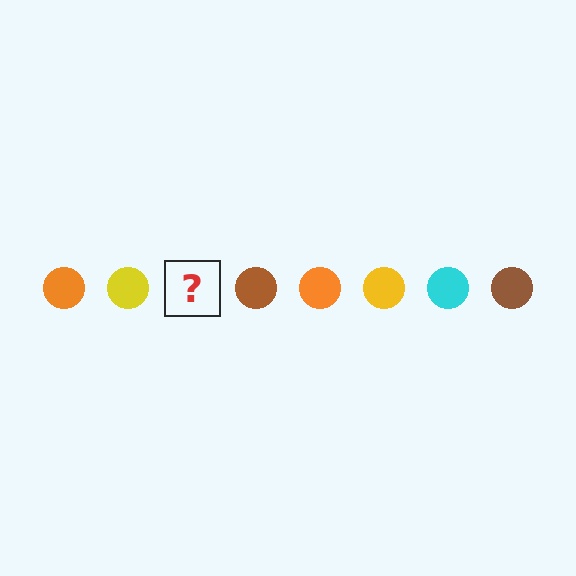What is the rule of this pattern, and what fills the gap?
The rule is that the pattern cycles through orange, yellow, cyan, brown circles. The gap should be filled with a cyan circle.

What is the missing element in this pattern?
The missing element is a cyan circle.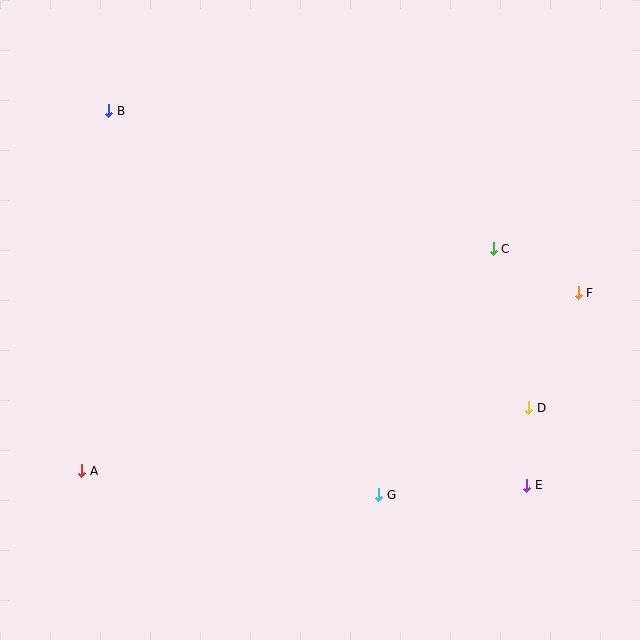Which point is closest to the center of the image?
Point G at (379, 495) is closest to the center.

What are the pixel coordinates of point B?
Point B is at (109, 111).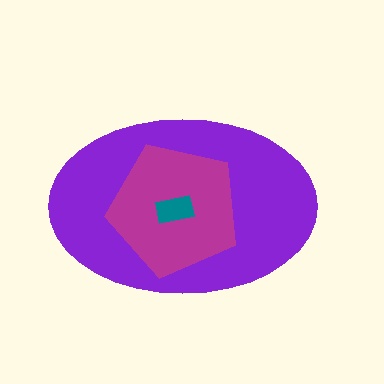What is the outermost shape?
The purple ellipse.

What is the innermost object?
The teal rectangle.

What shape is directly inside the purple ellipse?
The magenta pentagon.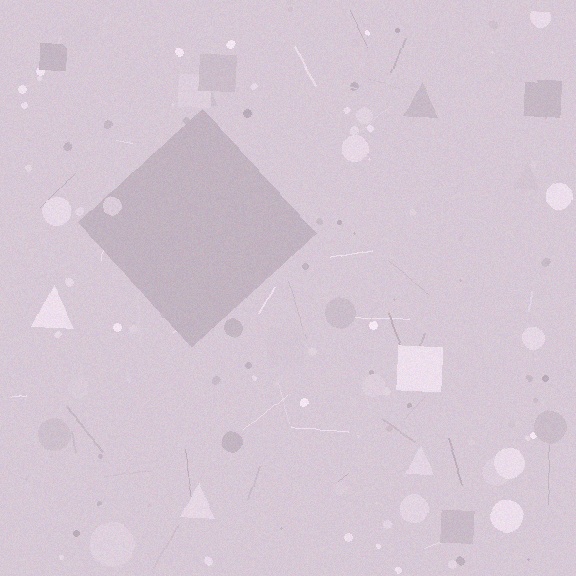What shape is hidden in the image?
A diamond is hidden in the image.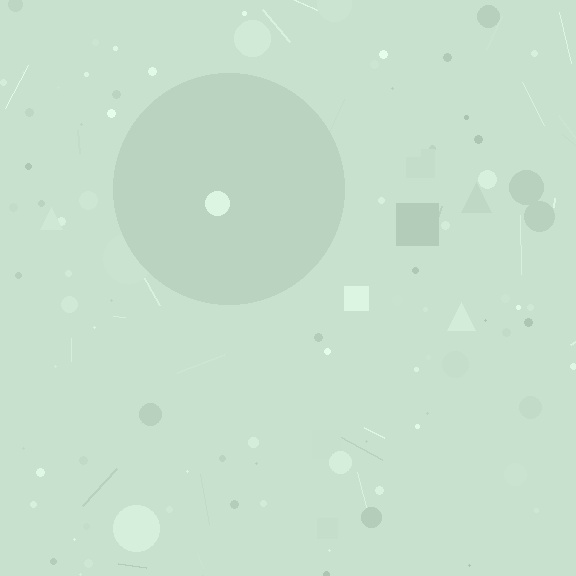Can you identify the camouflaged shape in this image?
The camouflaged shape is a circle.